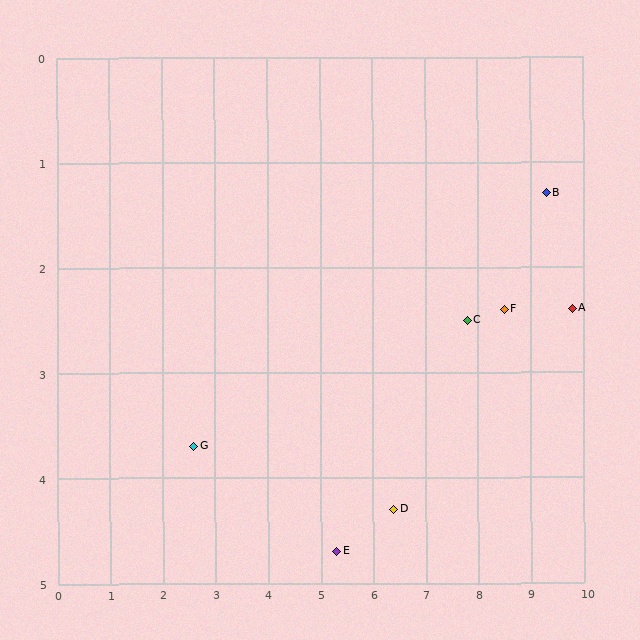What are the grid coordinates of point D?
Point D is at approximately (6.4, 4.3).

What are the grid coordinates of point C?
Point C is at approximately (7.8, 2.5).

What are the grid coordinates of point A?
Point A is at approximately (9.8, 2.4).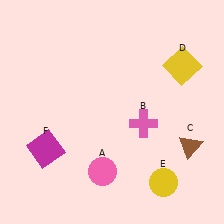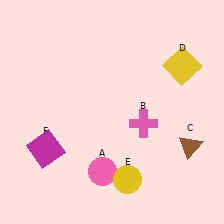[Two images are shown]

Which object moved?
The yellow circle (E) moved left.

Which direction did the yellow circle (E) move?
The yellow circle (E) moved left.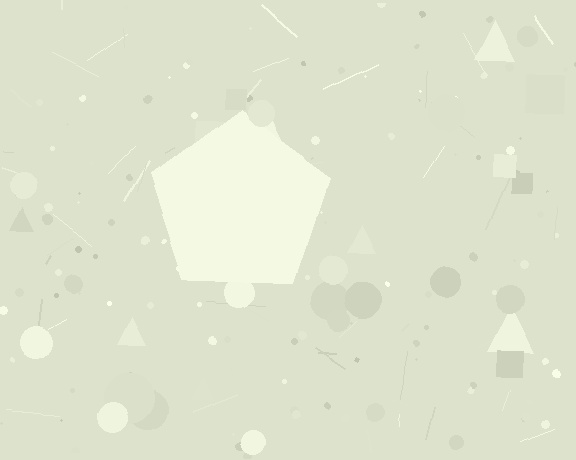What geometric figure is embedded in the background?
A pentagon is embedded in the background.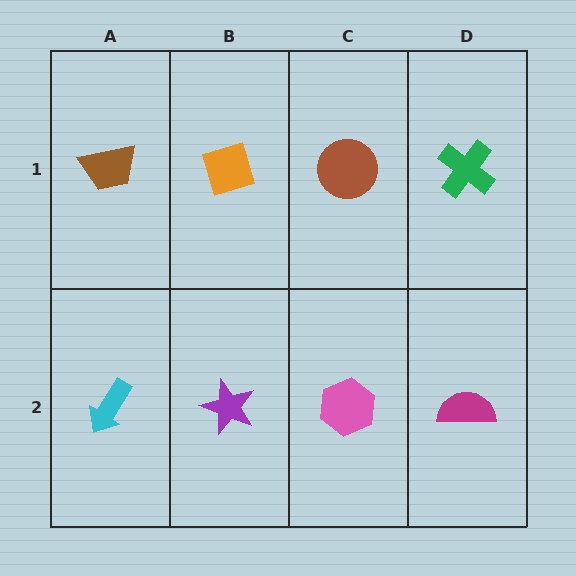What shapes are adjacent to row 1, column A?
A cyan arrow (row 2, column A), an orange diamond (row 1, column B).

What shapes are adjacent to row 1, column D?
A magenta semicircle (row 2, column D), a brown circle (row 1, column C).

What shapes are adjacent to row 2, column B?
An orange diamond (row 1, column B), a cyan arrow (row 2, column A), a pink hexagon (row 2, column C).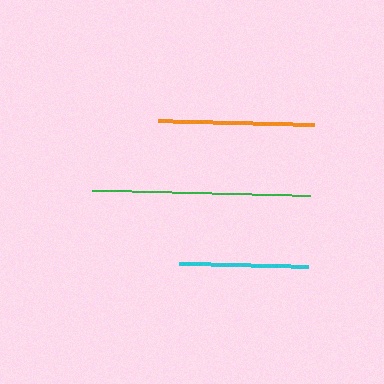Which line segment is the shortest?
The cyan line is the shortest at approximately 129 pixels.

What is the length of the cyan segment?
The cyan segment is approximately 129 pixels long.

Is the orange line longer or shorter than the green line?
The green line is longer than the orange line.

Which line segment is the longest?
The green line is the longest at approximately 218 pixels.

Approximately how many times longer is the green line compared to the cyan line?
The green line is approximately 1.7 times the length of the cyan line.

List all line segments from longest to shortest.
From longest to shortest: green, orange, cyan.